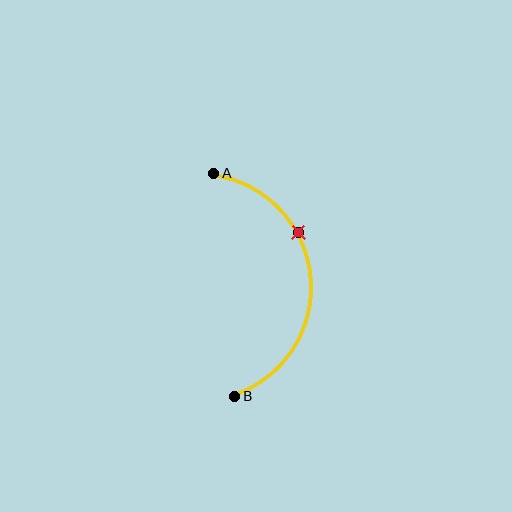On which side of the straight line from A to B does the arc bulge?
The arc bulges to the right of the straight line connecting A and B.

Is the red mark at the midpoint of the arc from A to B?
No. The red mark lies on the arc but is closer to endpoint A. The arc midpoint would be at the point on the curve equidistant along the arc from both A and B.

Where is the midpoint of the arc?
The arc midpoint is the point on the curve farthest from the straight line joining A and B. It sits to the right of that line.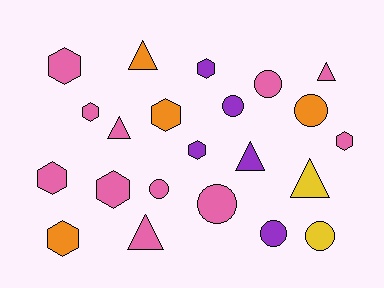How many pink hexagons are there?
There are 5 pink hexagons.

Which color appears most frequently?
Pink, with 11 objects.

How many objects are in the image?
There are 22 objects.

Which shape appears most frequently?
Hexagon, with 9 objects.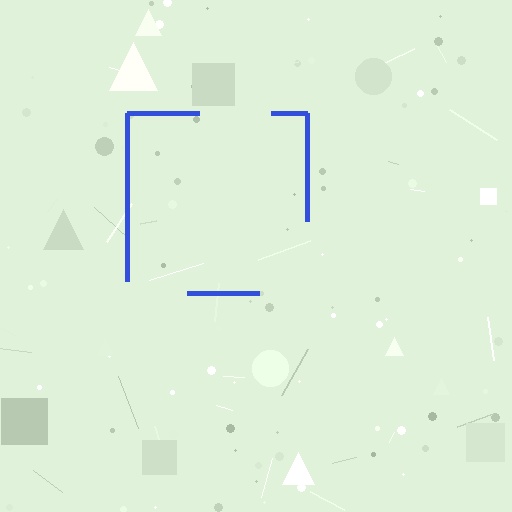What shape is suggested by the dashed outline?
The dashed outline suggests a square.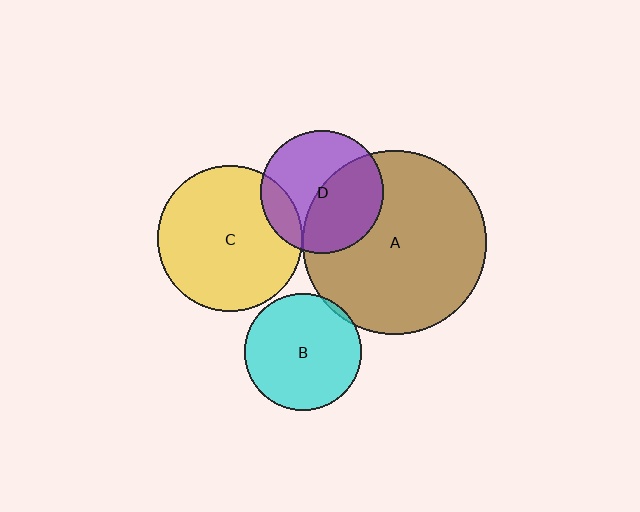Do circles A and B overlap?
Yes.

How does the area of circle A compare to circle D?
Approximately 2.2 times.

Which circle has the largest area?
Circle A (brown).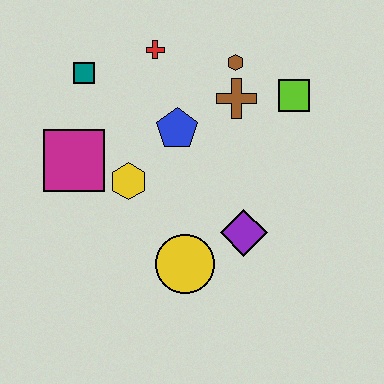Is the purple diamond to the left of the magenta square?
No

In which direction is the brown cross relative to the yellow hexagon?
The brown cross is to the right of the yellow hexagon.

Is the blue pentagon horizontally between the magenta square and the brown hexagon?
Yes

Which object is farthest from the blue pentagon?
The yellow circle is farthest from the blue pentagon.